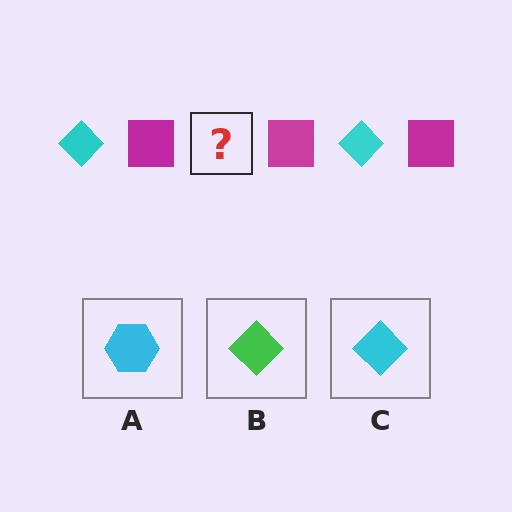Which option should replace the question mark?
Option C.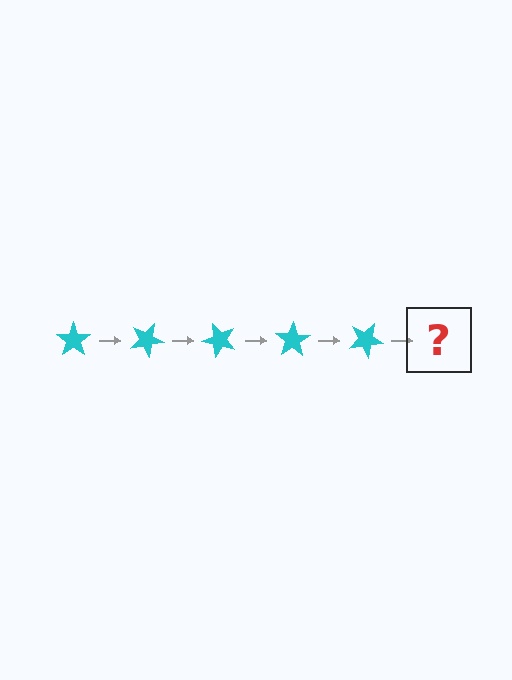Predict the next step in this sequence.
The next step is a cyan star rotated 125 degrees.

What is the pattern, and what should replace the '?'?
The pattern is that the star rotates 25 degrees each step. The '?' should be a cyan star rotated 125 degrees.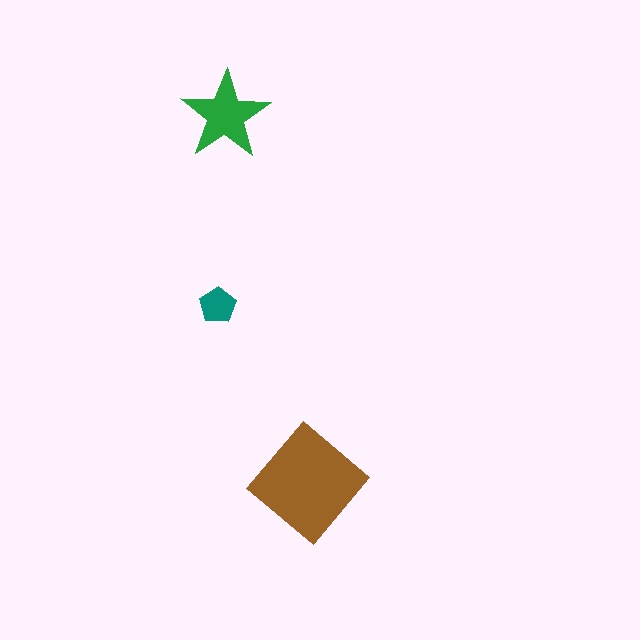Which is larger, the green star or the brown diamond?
The brown diamond.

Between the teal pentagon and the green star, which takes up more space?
The green star.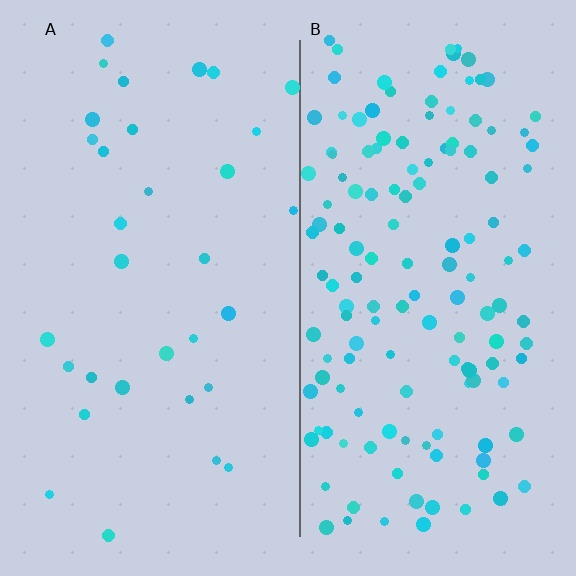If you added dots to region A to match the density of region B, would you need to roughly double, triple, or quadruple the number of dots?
Approximately quadruple.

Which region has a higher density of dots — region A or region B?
B (the right).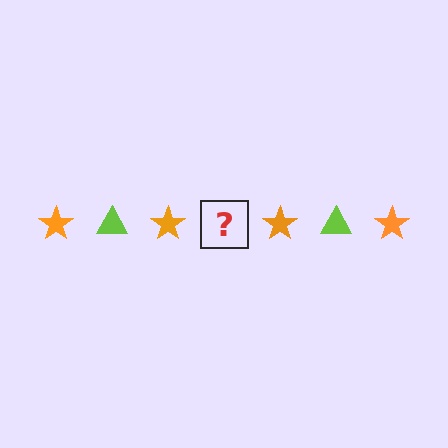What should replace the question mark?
The question mark should be replaced with a lime triangle.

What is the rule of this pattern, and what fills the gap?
The rule is that the pattern alternates between orange star and lime triangle. The gap should be filled with a lime triangle.